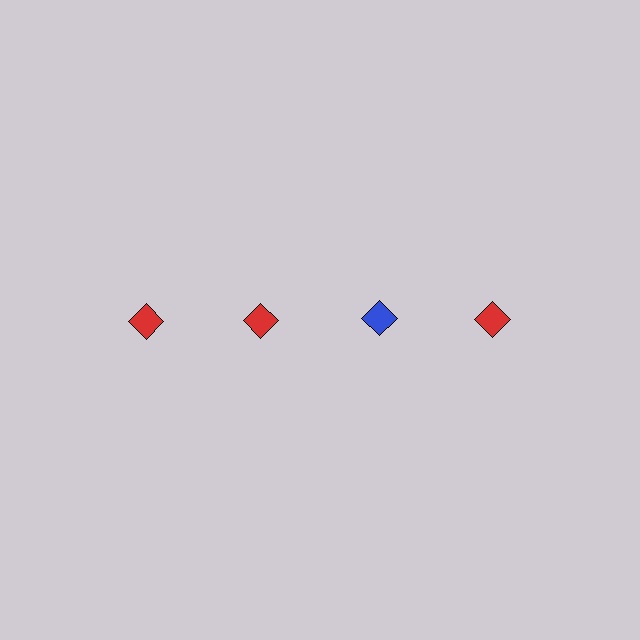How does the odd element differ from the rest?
It has a different color: blue instead of red.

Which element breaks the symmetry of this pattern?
The blue diamond in the top row, center column breaks the symmetry. All other shapes are red diamonds.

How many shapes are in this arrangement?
There are 4 shapes arranged in a grid pattern.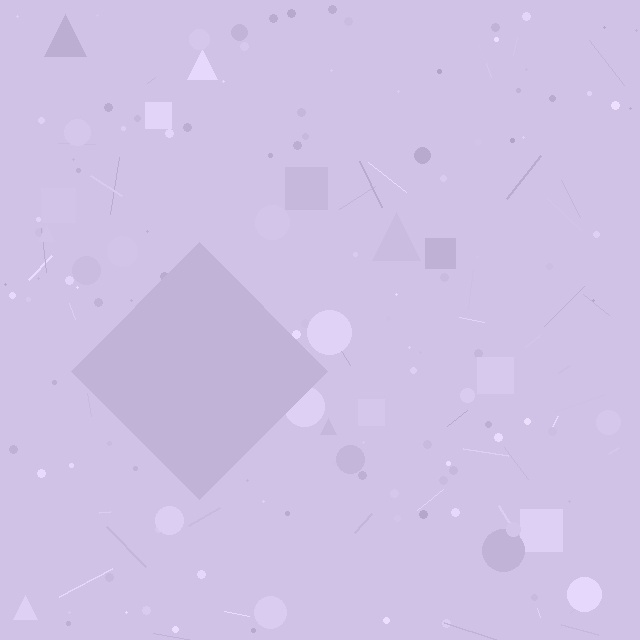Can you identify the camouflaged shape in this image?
The camouflaged shape is a diamond.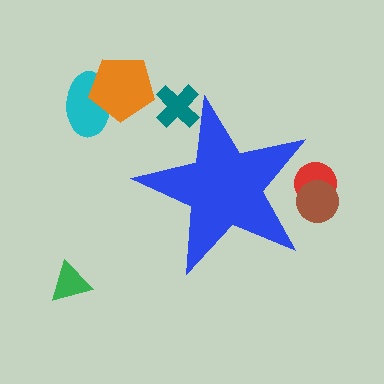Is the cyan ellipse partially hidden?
No, the cyan ellipse is fully visible.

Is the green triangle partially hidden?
No, the green triangle is fully visible.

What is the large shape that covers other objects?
A blue star.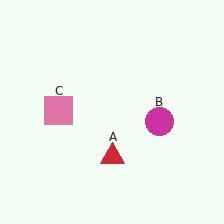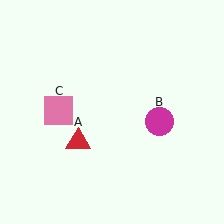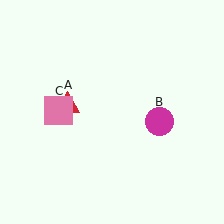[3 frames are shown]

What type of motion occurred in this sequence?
The red triangle (object A) rotated clockwise around the center of the scene.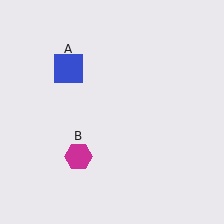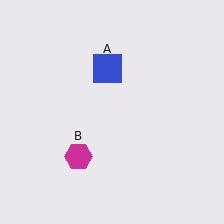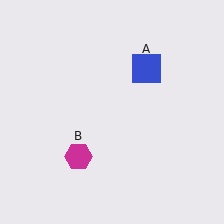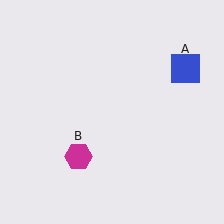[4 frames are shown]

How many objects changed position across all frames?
1 object changed position: blue square (object A).